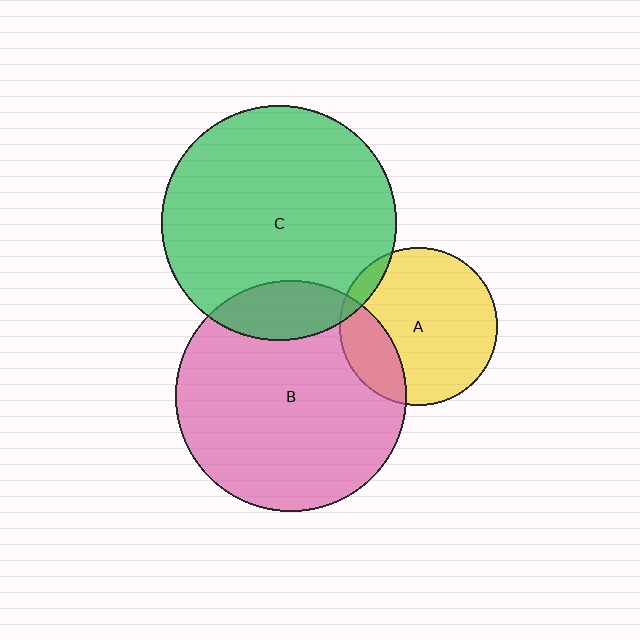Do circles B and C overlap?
Yes.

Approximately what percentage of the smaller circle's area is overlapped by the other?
Approximately 15%.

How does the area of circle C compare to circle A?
Approximately 2.2 times.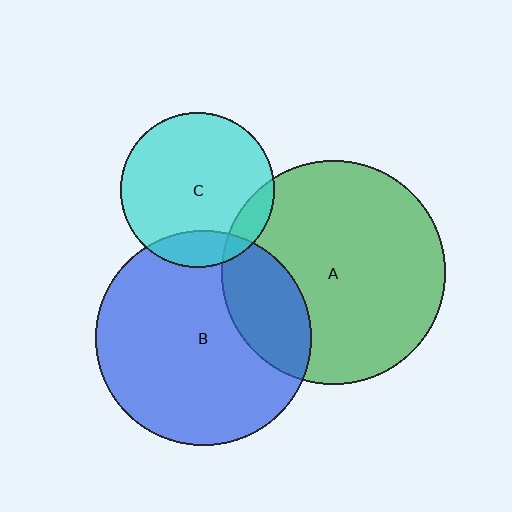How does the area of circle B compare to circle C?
Approximately 2.0 times.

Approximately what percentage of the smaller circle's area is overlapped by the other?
Approximately 15%.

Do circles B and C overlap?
Yes.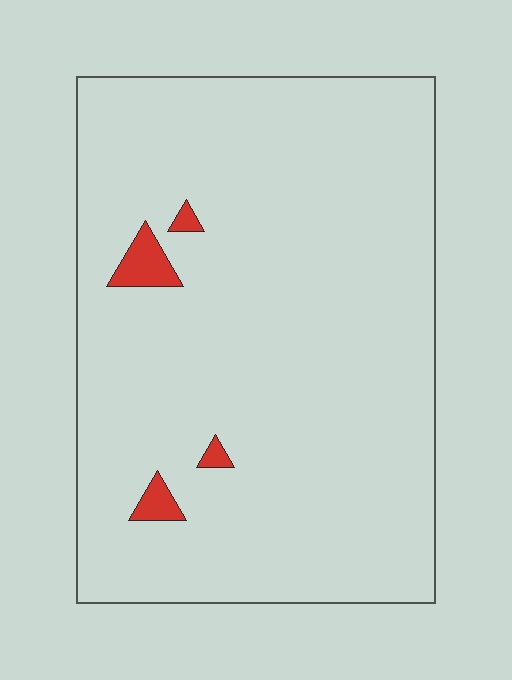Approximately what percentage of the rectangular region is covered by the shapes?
Approximately 5%.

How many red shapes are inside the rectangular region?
4.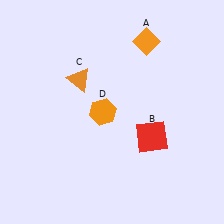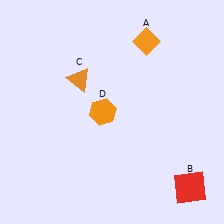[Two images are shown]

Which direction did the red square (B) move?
The red square (B) moved down.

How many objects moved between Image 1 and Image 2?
1 object moved between the two images.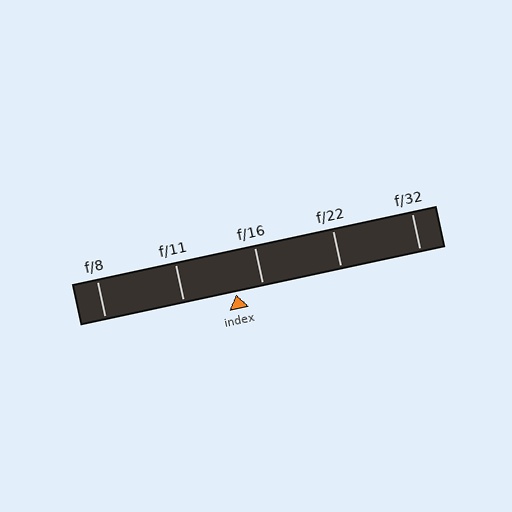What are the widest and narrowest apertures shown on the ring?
The widest aperture shown is f/8 and the narrowest is f/32.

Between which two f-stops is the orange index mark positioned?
The index mark is between f/11 and f/16.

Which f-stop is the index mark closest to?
The index mark is closest to f/16.